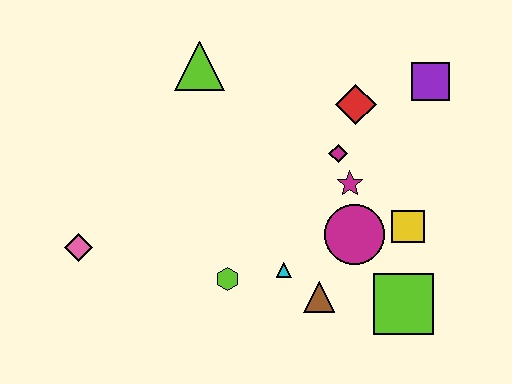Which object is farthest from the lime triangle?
The lime square is farthest from the lime triangle.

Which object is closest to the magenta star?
The magenta diamond is closest to the magenta star.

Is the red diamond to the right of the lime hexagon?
Yes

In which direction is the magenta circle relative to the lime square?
The magenta circle is above the lime square.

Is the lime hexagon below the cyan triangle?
Yes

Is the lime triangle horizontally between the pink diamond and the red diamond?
Yes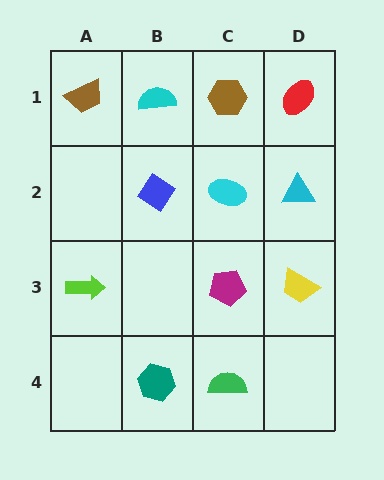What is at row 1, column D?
A red ellipse.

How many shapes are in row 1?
4 shapes.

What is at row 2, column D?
A cyan triangle.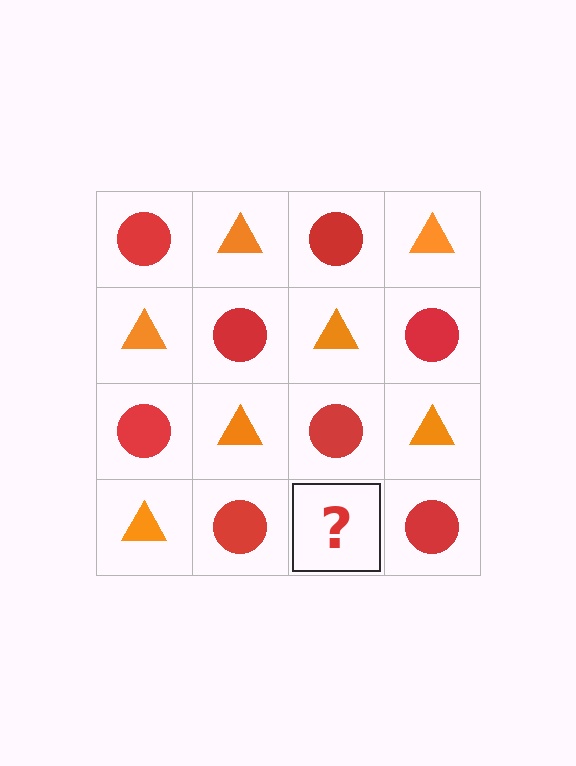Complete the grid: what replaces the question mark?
The question mark should be replaced with an orange triangle.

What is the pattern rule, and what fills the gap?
The rule is that it alternates red circle and orange triangle in a checkerboard pattern. The gap should be filled with an orange triangle.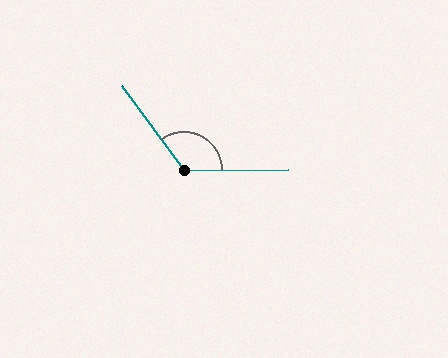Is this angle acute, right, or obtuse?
It is obtuse.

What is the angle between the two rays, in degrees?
Approximately 126 degrees.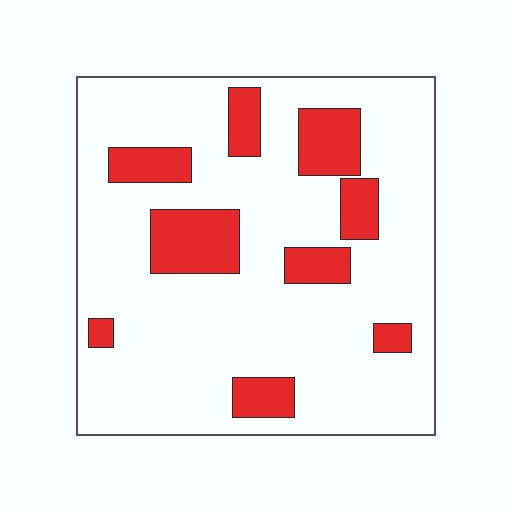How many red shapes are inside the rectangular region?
9.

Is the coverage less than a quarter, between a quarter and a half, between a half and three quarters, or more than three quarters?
Less than a quarter.